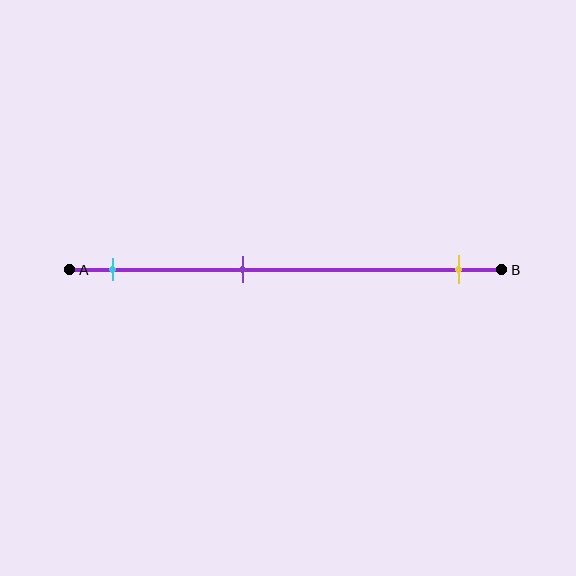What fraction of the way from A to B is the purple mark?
The purple mark is approximately 40% (0.4) of the way from A to B.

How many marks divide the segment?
There are 3 marks dividing the segment.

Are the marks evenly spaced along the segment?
No, the marks are not evenly spaced.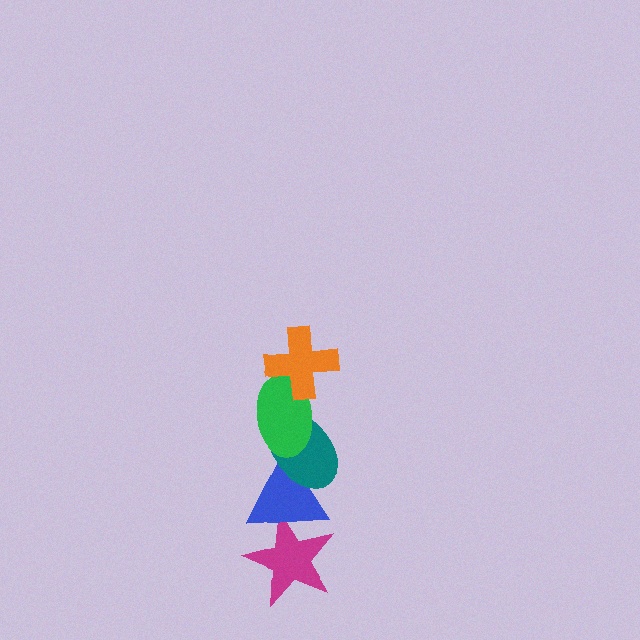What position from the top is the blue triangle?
The blue triangle is 4th from the top.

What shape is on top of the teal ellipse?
The green ellipse is on top of the teal ellipse.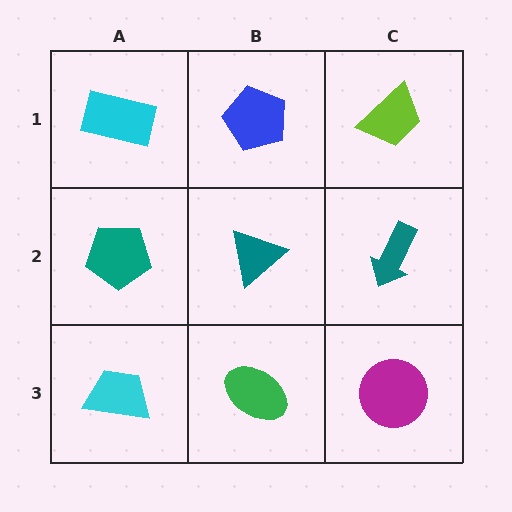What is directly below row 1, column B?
A teal triangle.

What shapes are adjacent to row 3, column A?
A teal pentagon (row 2, column A), a green ellipse (row 3, column B).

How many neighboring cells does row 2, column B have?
4.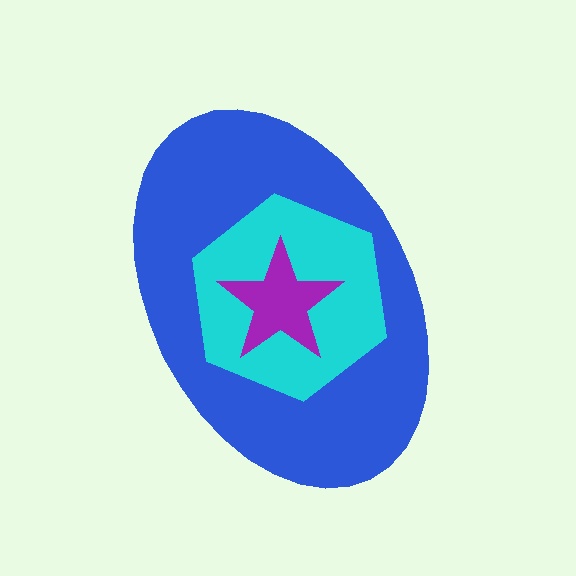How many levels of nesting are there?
3.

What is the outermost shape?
The blue ellipse.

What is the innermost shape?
The purple star.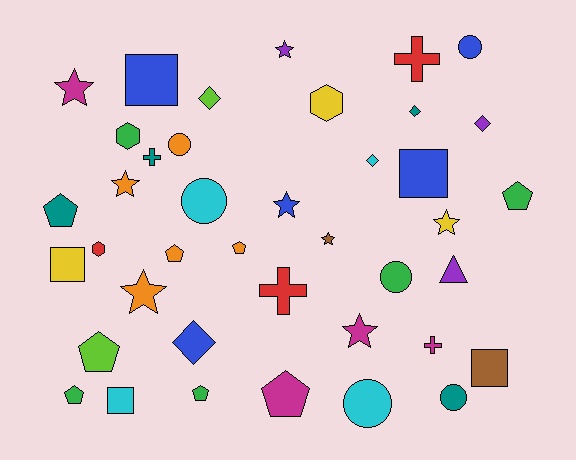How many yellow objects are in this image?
There are 3 yellow objects.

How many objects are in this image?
There are 40 objects.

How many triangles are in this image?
There is 1 triangle.